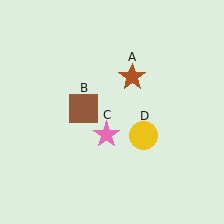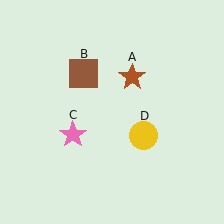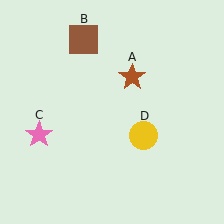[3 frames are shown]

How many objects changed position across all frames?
2 objects changed position: brown square (object B), pink star (object C).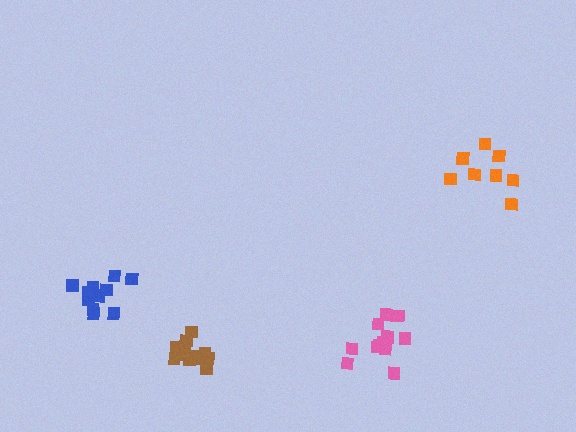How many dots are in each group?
Group 1: 13 dots, Group 2: 13 dots, Group 3: 8 dots, Group 4: 11 dots (45 total).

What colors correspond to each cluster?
The clusters are colored: brown, pink, orange, blue.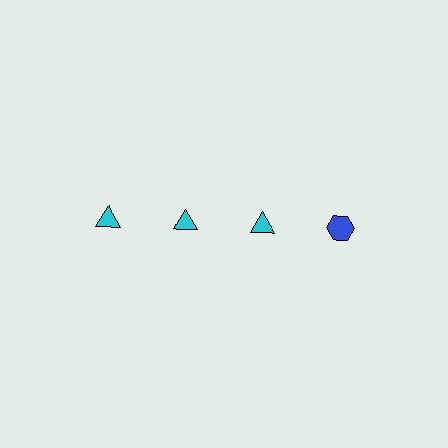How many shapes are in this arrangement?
There are 4 shapes arranged in a grid pattern.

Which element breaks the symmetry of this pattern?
The blue hexagon in the top row, second from right column breaks the symmetry. All other shapes are cyan triangles.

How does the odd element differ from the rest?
It differs in both color (blue instead of cyan) and shape (hexagon instead of triangle).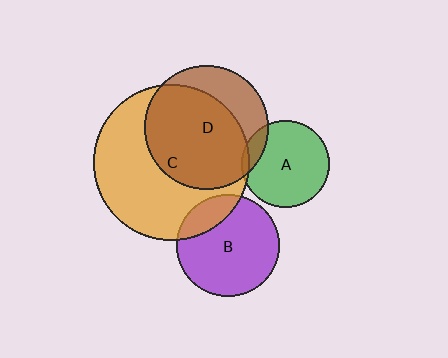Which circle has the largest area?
Circle C (orange).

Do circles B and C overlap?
Yes.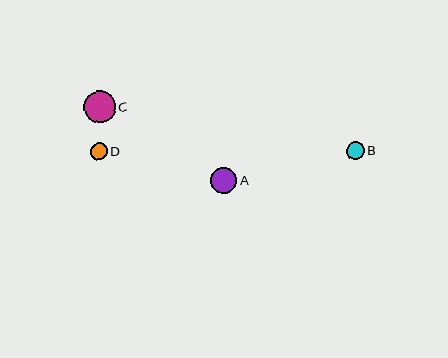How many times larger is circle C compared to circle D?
Circle C is approximately 1.8 times the size of circle D.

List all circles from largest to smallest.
From largest to smallest: C, A, B, D.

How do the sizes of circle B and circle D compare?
Circle B and circle D are approximately the same size.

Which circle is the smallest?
Circle D is the smallest with a size of approximately 17 pixels.